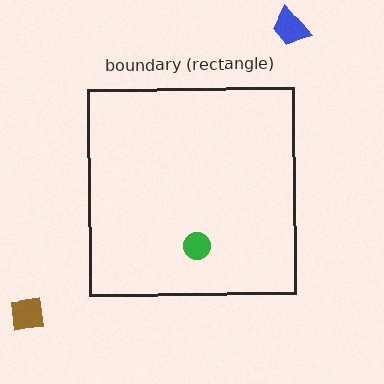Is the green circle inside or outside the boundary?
Inside.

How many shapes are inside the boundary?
1 inside, 2 outside.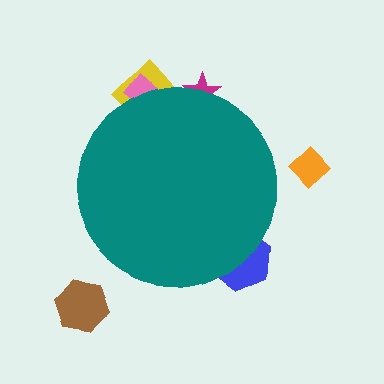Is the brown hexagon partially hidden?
No, the brown hexagon is fully visible.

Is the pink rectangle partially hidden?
Yes, the pink rectangle is partially hidden behind the teal circle.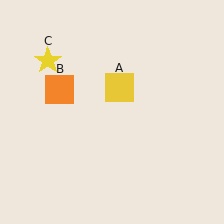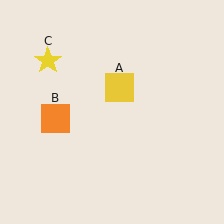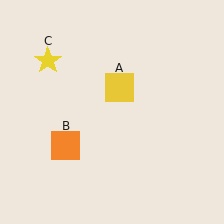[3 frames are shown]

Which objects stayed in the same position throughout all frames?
Yellow square (object A) and yellow star (object C) remained stationary.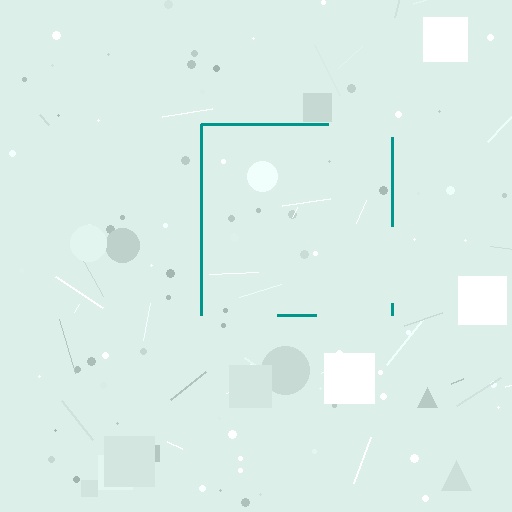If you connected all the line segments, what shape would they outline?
They would outline a square.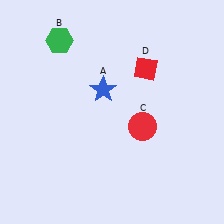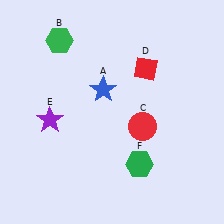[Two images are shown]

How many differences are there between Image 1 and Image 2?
There are 2 differences between the two images.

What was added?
A purple star (E), a green hexagon (F) were added in Image 2.